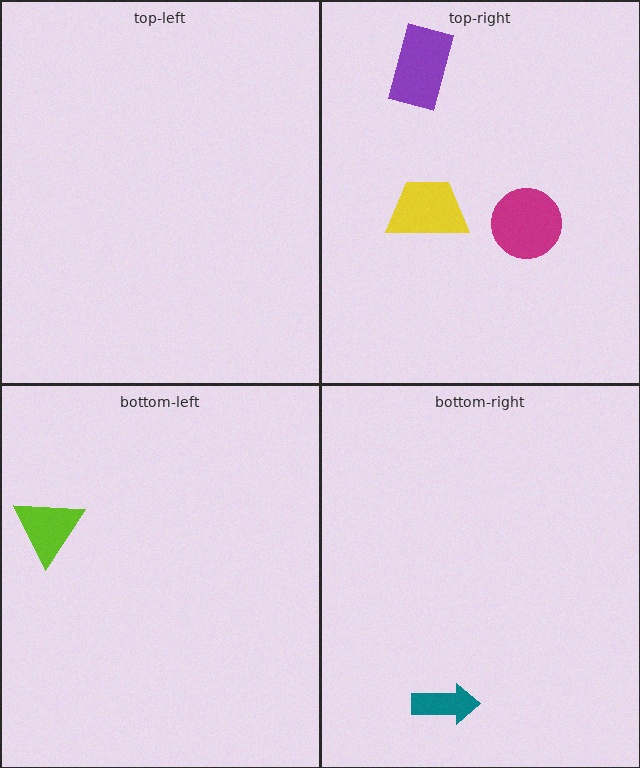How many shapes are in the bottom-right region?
1.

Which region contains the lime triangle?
The bottom-left region.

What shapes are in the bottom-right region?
The teal arrow.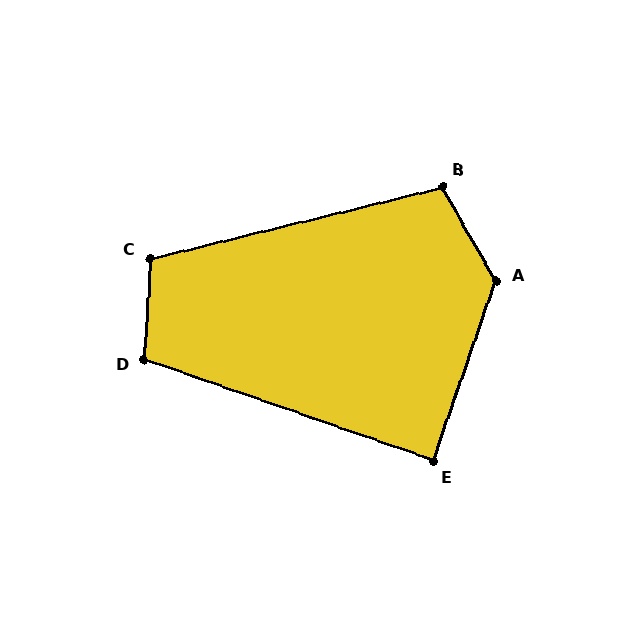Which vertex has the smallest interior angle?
E, at approximately 90 degrees.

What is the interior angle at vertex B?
Approximately 106 degrees (obtuse).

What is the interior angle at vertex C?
Approximately 107 degrees (obtuse).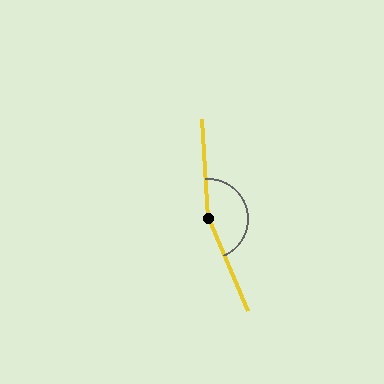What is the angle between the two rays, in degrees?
Approximately 160 degrees.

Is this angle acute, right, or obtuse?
It is obtuse.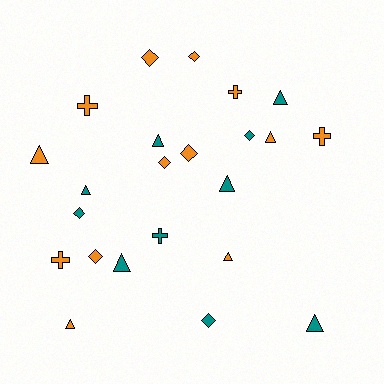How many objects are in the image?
There are 23 objects.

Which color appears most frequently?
Orange, with 13 objects.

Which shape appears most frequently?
Triangle, with 10 objects.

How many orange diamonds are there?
There are 5 orange diamonds.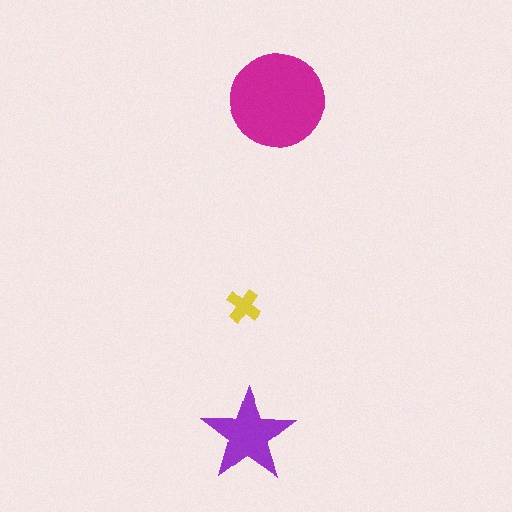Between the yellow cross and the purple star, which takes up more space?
The purple star.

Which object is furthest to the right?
The magenta circle is rightmost.